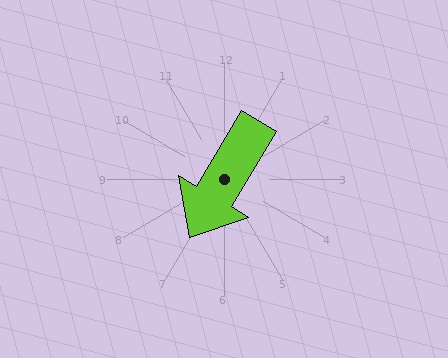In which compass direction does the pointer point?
Southwest.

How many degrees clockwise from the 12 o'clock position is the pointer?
Approximately 211 degrees.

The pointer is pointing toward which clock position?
Roughly 7 o'clock.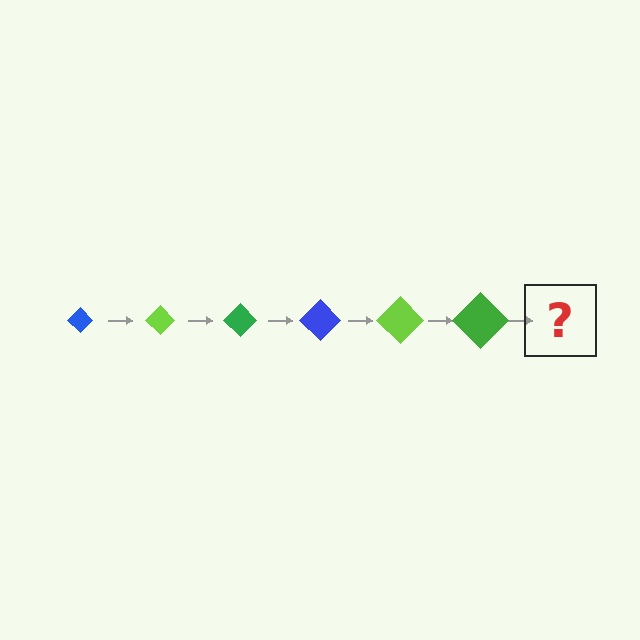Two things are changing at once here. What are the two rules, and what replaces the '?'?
The two rules are that the diamond grows larger each step and the color cycles through blue, lime, and green. The '?' should be a blue diamond, larger than the previous one.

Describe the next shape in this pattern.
It should be a blue diamond, larger than the previous one.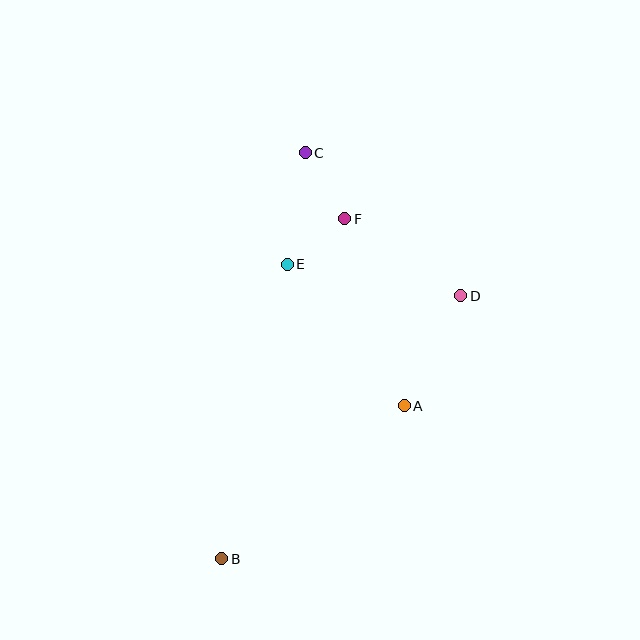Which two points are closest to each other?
Points E and F are closest to each other.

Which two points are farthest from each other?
Points B and C are farthest from each other.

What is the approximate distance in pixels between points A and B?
The distance between A and B is approximately 238 pixels.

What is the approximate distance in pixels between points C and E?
The distance between C and E is approximately 113 pixels.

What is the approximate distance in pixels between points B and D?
The distance between B and D is approximately 356 pixels.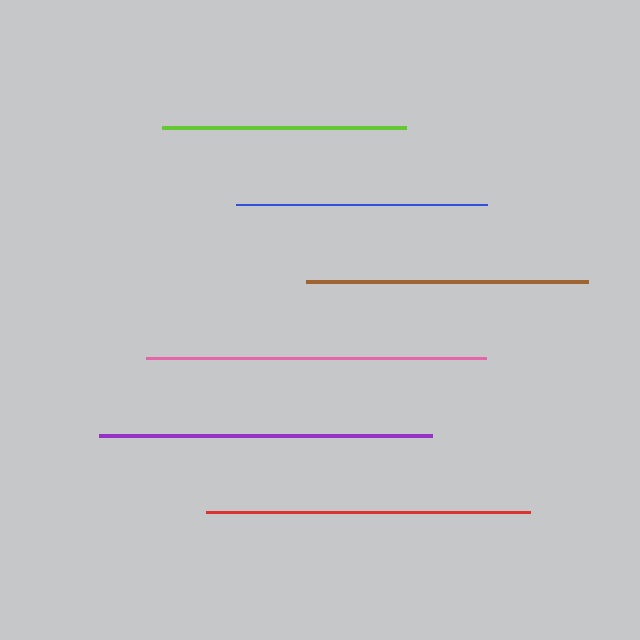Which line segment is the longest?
The pink line is the longest at approximately 340 pixels.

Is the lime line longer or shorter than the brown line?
The brown line is longer than the lime line.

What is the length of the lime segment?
The lime segment is approximately 244 pixels long.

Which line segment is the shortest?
The lime line is the shortest at approximately 244 pixels.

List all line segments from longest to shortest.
From longest to shortest: pink, purple, red, brown, blue, lime.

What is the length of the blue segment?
The blue segment is approximately 251 pixels long.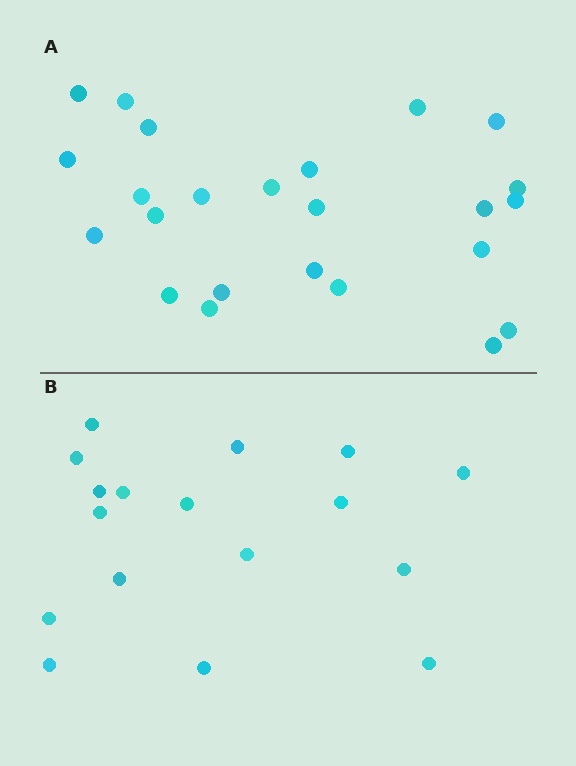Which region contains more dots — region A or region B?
Region A (the top region) has more dots.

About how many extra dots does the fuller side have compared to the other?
Region A has roughly 8 or so more dots than region B.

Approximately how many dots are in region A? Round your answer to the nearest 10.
About 20 dots. (The exact count is 24, which rounds to 20.)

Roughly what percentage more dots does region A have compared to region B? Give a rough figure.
About 40% more.